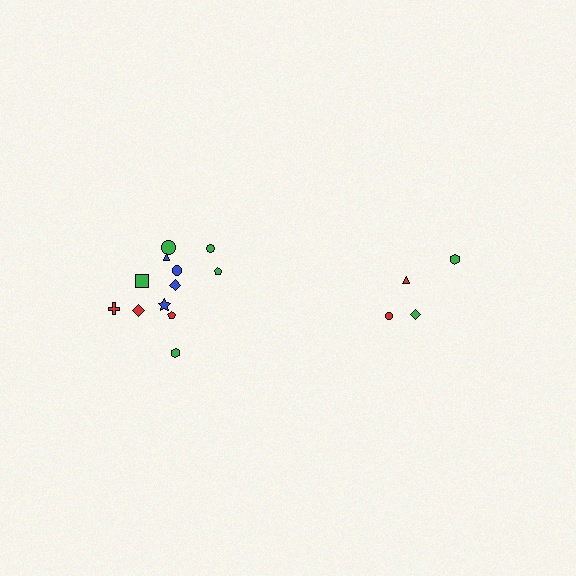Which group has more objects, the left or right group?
The left group.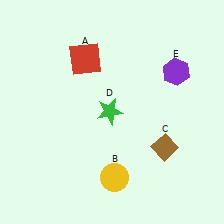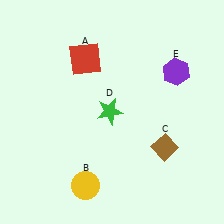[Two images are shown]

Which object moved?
The yellow circle (B) moved left.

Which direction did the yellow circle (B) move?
The yellow circle (B) moved left.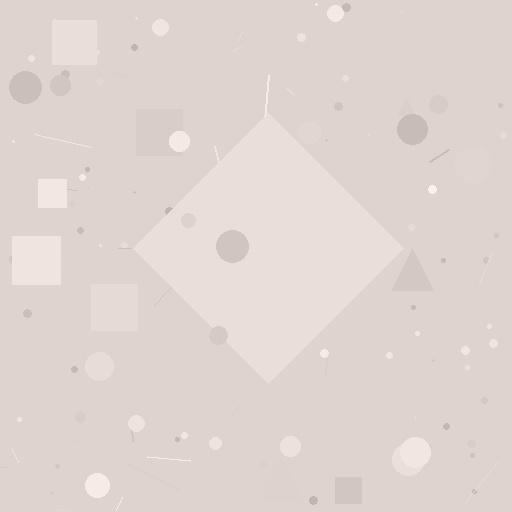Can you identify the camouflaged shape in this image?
The camouflaged shape is a diamond.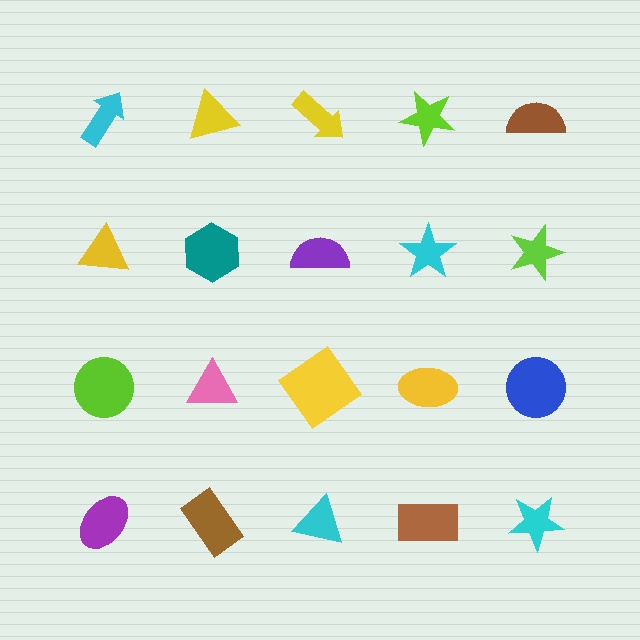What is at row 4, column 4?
A brown rectangle.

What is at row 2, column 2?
A teal hexagon.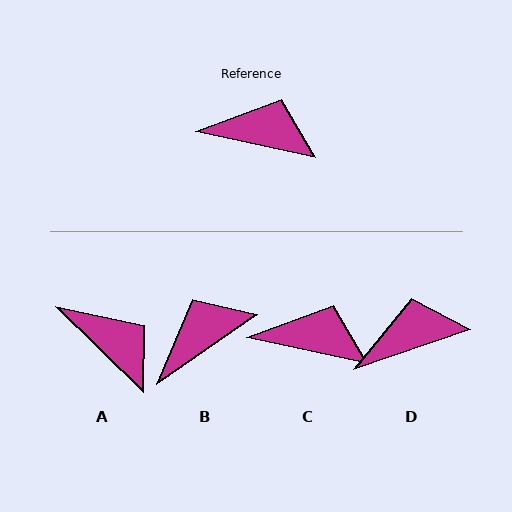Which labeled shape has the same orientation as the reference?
C.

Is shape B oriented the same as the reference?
No, it is off by about 46 degrees.